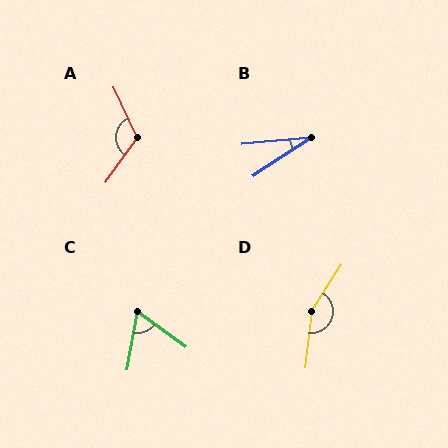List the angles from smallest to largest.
B (28°), C (64°), A (120°), D (153°).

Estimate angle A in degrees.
Approximately 120 degrees.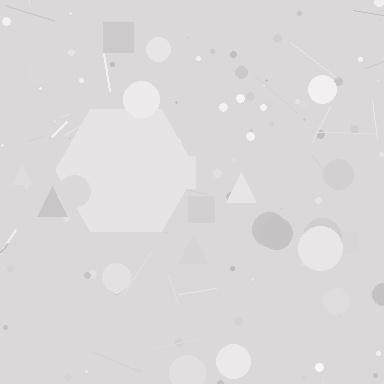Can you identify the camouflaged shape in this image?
The camouflaged shape is a hexagon.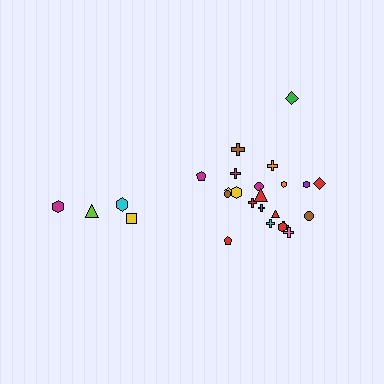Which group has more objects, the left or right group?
The right group.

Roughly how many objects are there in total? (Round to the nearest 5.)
Roughly 25 objects in total.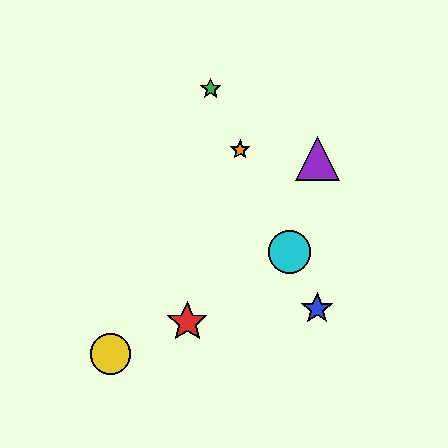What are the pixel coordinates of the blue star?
The blue star is at (317, 309).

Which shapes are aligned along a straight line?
The blue star, the green star, the orange star, the cyan circle are aligned along a straight line.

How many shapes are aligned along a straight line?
4 shapes (the blue star, the green star, the orange star, the cyan circle) are aligned along a straight line.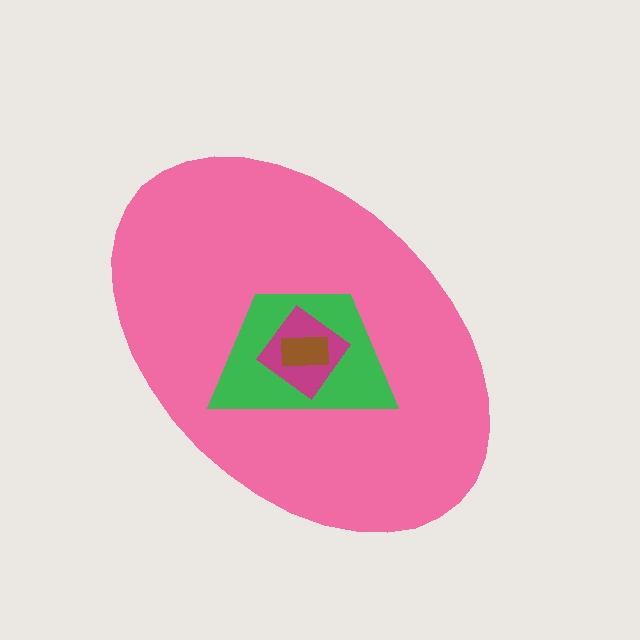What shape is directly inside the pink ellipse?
The green trapezoid.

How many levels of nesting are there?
4.